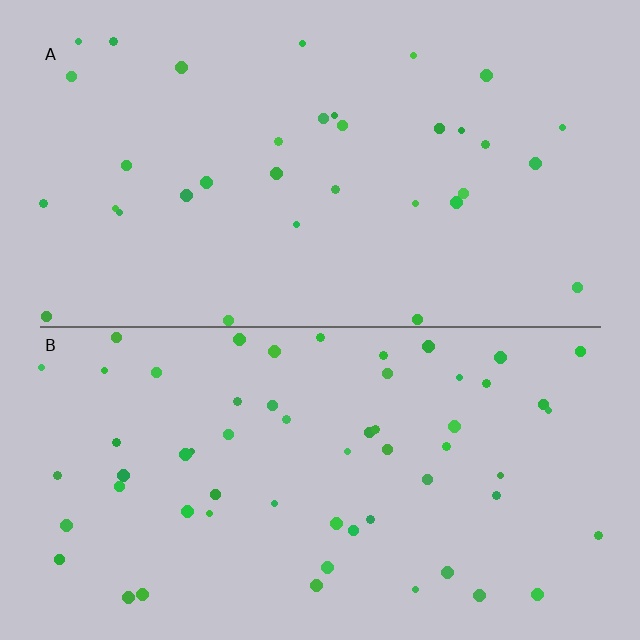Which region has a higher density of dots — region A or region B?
B (the bottom).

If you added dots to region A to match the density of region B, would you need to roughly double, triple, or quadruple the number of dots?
Approximately double.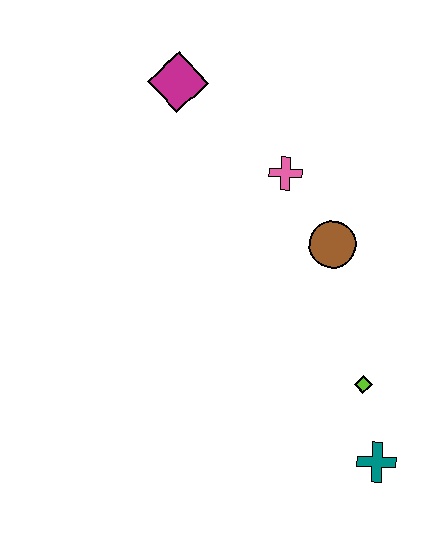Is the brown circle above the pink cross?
No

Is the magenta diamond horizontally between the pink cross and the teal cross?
No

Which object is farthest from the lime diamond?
The magenta diamond is farthest from the lime diamond.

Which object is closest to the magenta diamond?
The pink cross is closest to the magenta diamond.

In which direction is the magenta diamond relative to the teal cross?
The magenta diamond is above the teal cross.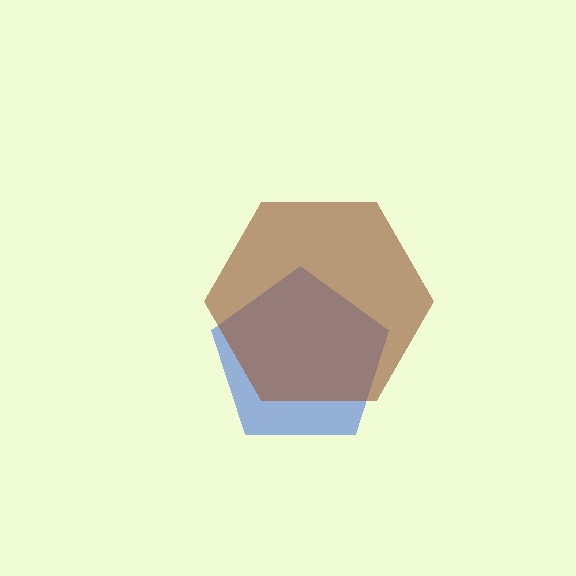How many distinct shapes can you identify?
There are 2 distinct shapes: a blue pentagon, a brown hexagon.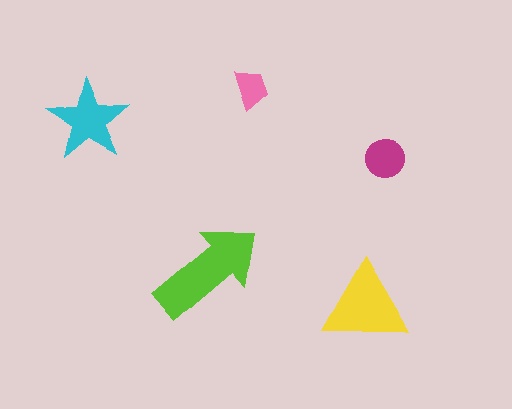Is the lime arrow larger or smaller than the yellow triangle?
Larger.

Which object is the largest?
The lime arrow.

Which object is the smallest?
The pink trapezoid.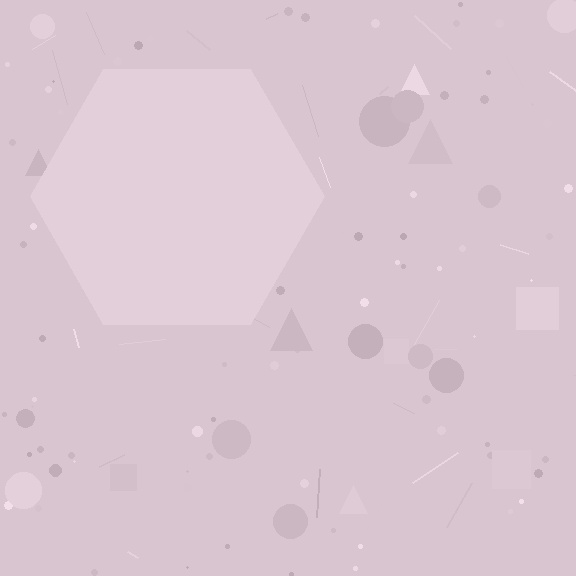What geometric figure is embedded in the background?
A hexagon is embedded in the background.